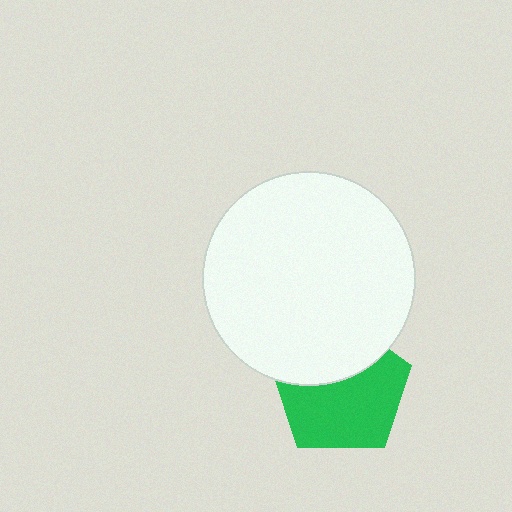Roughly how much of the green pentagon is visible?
About half of it is visible (roughly 63%).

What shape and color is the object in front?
The object in front is a white circle.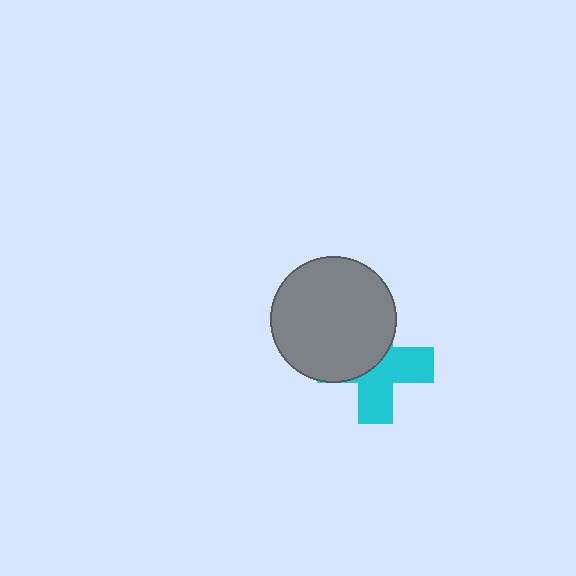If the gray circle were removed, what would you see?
You would see the complete cyan cross.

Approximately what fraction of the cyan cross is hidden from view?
Roughly 49% of the cyan cross is hidden behind the gray circle.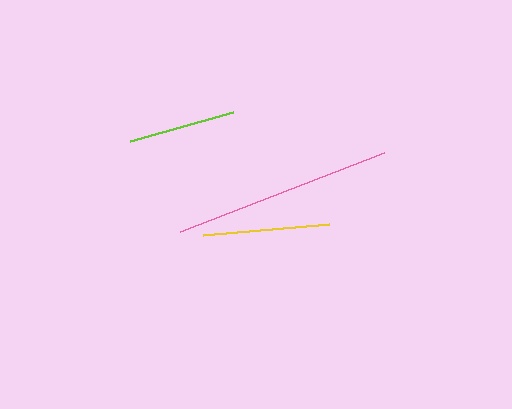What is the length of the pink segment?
The pink segment is approximately 219 pixels long.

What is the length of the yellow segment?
The yellow segment is approximately 127 pixels long.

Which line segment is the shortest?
The lime line is the shortest at approximately 107 pixels.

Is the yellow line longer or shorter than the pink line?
The pink line is longer than the yellow line.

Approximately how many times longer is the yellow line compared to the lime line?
The yellow line is approximately 1.2 times the length of the lime line.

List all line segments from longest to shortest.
From longest to shortest: pink, yellow, lime.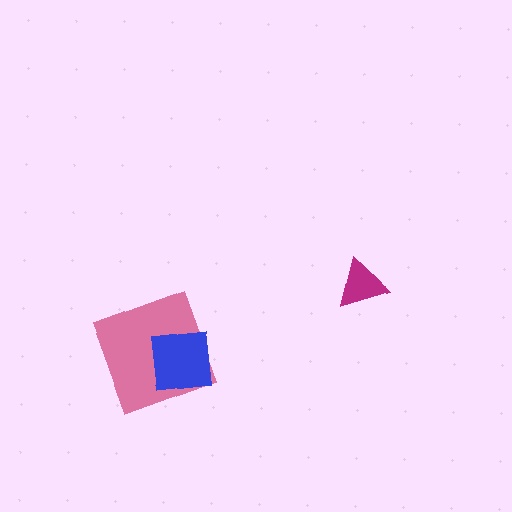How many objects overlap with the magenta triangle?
0 objects overlap with the magenta triangle.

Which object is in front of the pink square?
The blue square is in front of the pink square.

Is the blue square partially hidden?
No, no other shape covers it.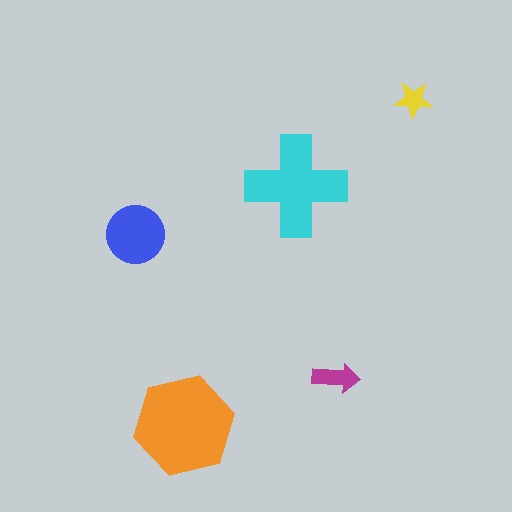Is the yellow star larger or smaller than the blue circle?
Smaller.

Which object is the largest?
The orange hexagon.